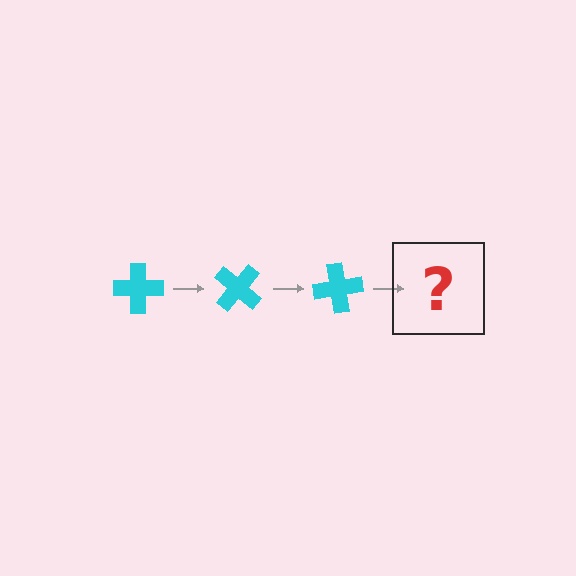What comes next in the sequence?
The next element should be a cyan cross rotated 120 degrees.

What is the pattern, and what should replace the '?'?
The pattern is that the cross rotates 40 degrees each step. The '?' should be a cyan cross rotated 120 degrees.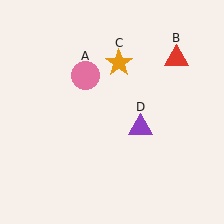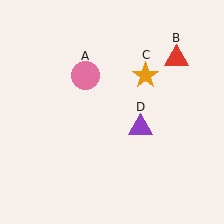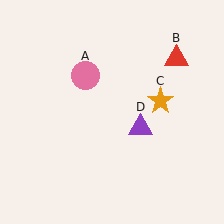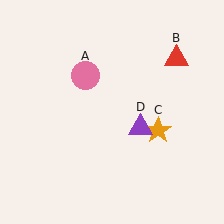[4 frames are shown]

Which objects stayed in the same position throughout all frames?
Pink circle (object A) and red triangle (object B) and purple triangle (object D) remained stationary.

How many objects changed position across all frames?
1 object changed position: orange star (object C).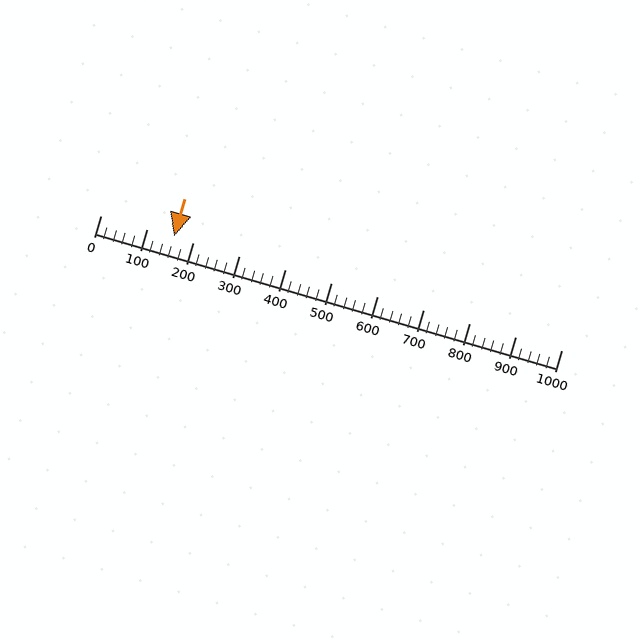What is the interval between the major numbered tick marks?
The major tick marks are spaced 100 units apart.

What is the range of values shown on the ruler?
The ruler shows values from 0 to 1000.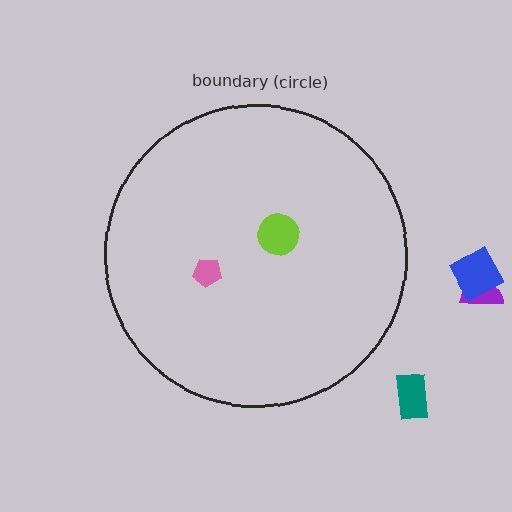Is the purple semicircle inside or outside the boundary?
Outside.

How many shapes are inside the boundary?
2 inside, 3 outside.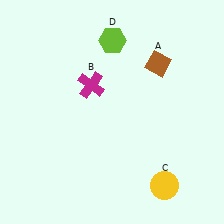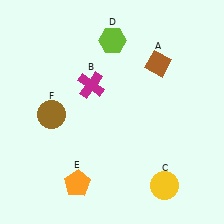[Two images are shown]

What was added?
An orange pentagon (E), a brown circle (F) were added in Image 2.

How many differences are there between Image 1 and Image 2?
There are 2 differences between the two images.